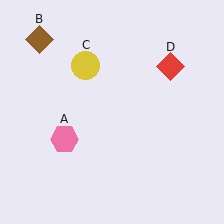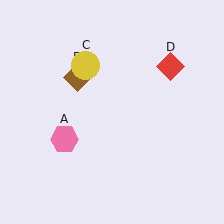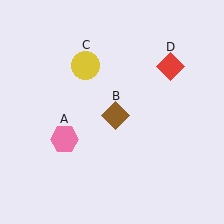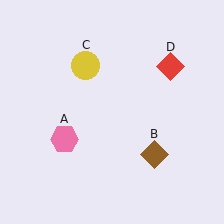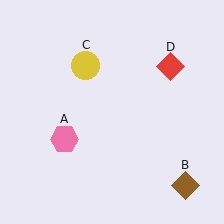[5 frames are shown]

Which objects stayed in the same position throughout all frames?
Pink hexagon (object A) and yellow circle (object C) and red diamond (object D) remained stationary.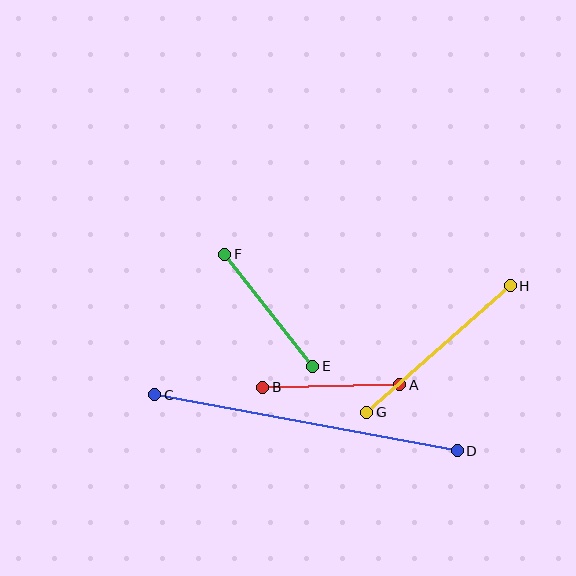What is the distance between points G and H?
The distance is approximately 191 pixels.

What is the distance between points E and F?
The distance is approximately 143 pixels.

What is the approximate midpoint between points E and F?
The midpoint is at approximately (269, 310) pixels.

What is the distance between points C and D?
The distance is approximately 308 pixels.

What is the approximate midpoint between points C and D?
The midpoint is at approximately (306, 423) pixels.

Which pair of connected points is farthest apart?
Points C and D are farthest apart.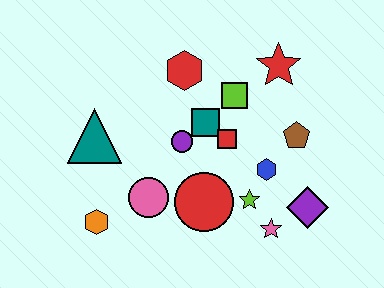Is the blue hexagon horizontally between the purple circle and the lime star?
No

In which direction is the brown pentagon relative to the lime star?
The brown pentagon is above the lime star.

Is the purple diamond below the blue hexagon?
Yes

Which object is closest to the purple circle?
The teal square is closest to the purple circle.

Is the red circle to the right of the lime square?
No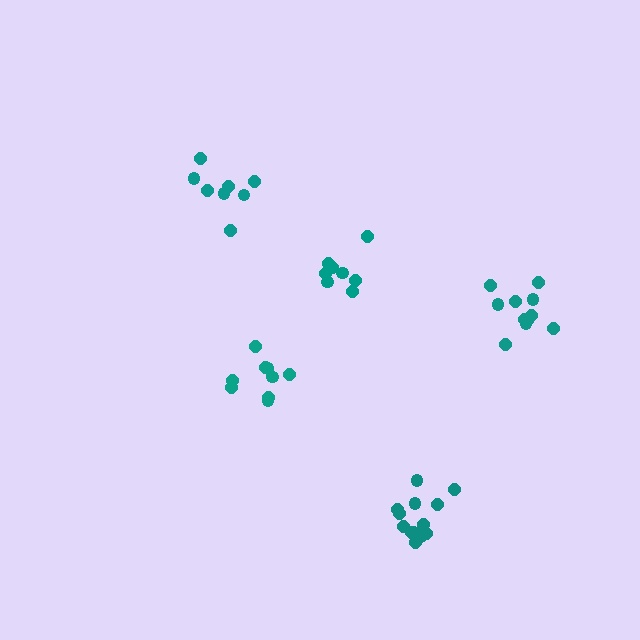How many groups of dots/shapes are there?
There are 5 groups.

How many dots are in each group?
Group 1: 8 dots, Group 2: 14 dots, Group 3: 9 dots, Group 4: 11 dots, Group 5: 8 dots (50 total).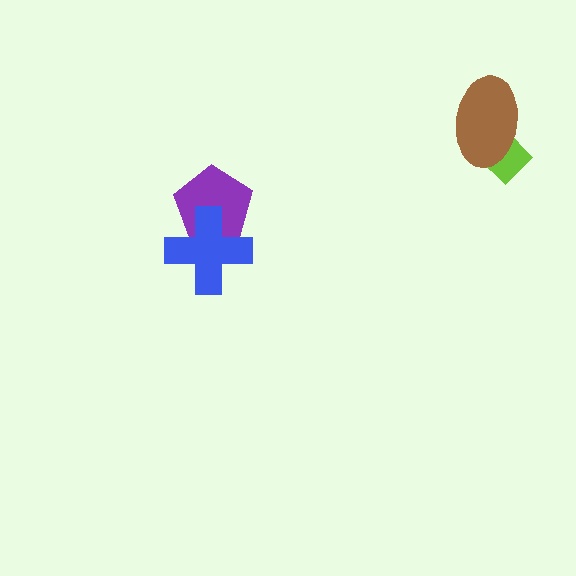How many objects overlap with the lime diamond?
1 object overlaps with the lime diamond.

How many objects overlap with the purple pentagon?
1 object overlaps with the purple pentagon.